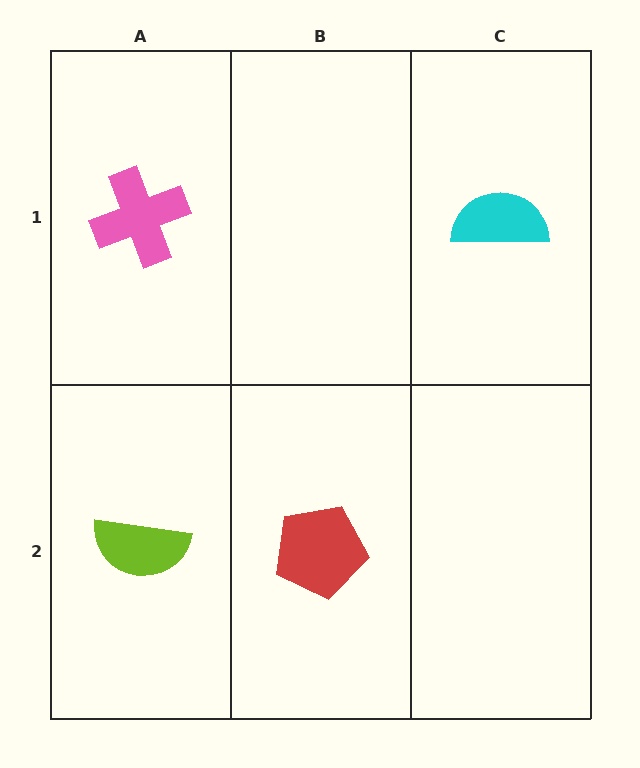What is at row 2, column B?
A red pentagon.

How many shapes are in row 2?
2 shapes.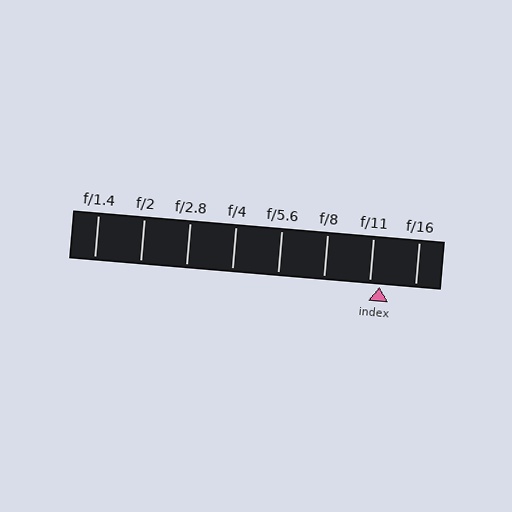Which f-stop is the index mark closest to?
The index mark is closest to f/11.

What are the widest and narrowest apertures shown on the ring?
The widest aperture shown is f/1.4 and the narrowest is f/16.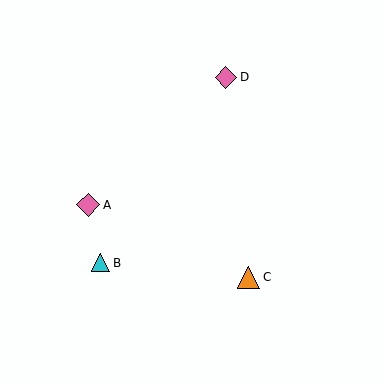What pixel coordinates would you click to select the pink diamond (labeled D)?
Click at (226, 77) to select the pink diamond D.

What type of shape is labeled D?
Shape D is a pink diamond.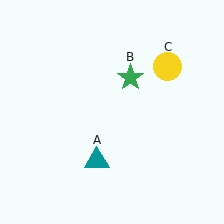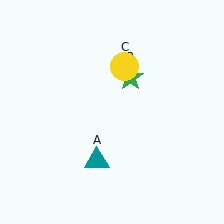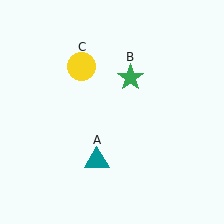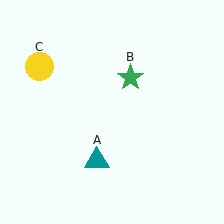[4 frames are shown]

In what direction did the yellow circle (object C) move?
The yellow circle (object C) moved left.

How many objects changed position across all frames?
1 object changed position: yellow circle (object C).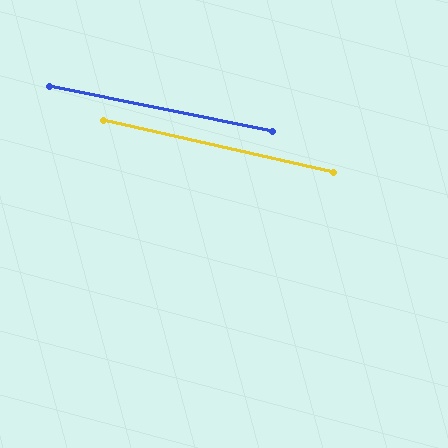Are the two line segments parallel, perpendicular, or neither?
Parallel — their directions differ by only 1.3°.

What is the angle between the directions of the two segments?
Approximately 1 degree.